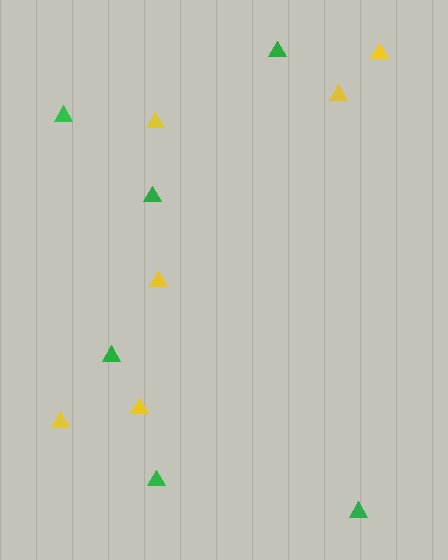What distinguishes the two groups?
There are 2 groups: one group of yellow triangles (6) and one group of green triangles (6).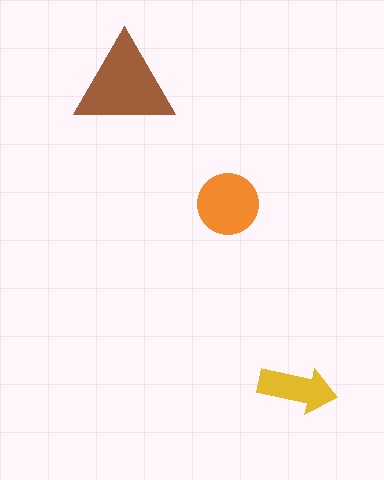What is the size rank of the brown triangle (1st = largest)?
1st.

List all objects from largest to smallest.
The brown triangle, the orange circle, the yellow arrow.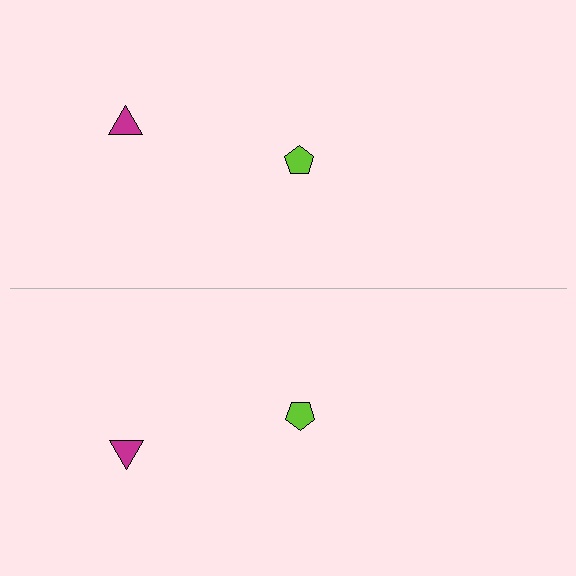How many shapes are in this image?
There are 4 shapes in this image.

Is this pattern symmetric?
Yes, this pattern has bilateral (reflection) symmetry.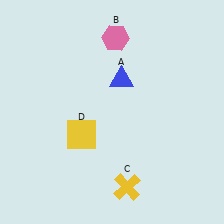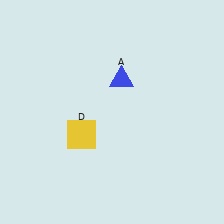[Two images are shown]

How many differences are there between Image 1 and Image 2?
There are 2 differences between the two images.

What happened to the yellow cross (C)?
The yellow cross (C) was removed in Image 2. It was in the bottom-right area of Image 1.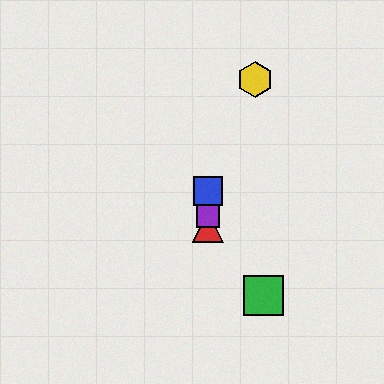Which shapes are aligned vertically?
The red triangle, the blue square, the purple square are aligned vertically.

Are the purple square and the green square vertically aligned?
No, the purple square is at x≈208 and the green square is at x≈263.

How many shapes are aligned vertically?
3 shapes (the red triangle, the blue square, the purple square) are aligned vertically.